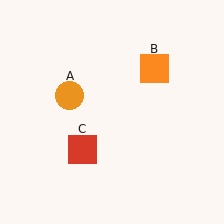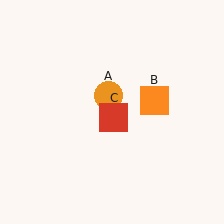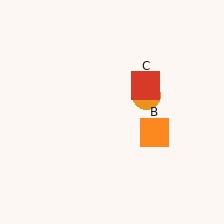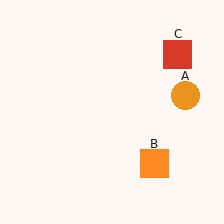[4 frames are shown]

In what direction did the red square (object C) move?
The red square (object C) moved up and to the right.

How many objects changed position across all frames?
3 objects changed position: orange circle (object A), orange square (object B), red square (object C).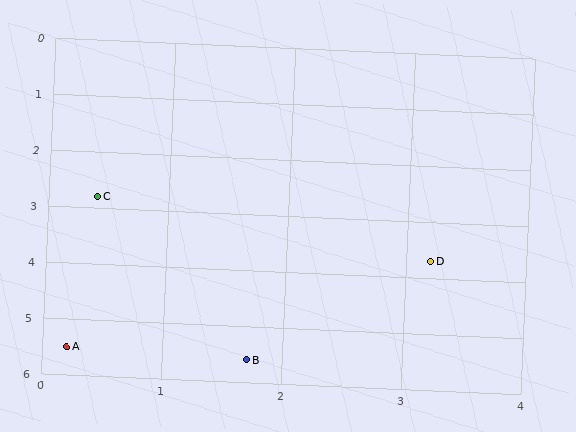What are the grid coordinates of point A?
Point A is at approximately (0.2, 5.5).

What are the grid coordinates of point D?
Point D is at approximately (3.2, 3.7).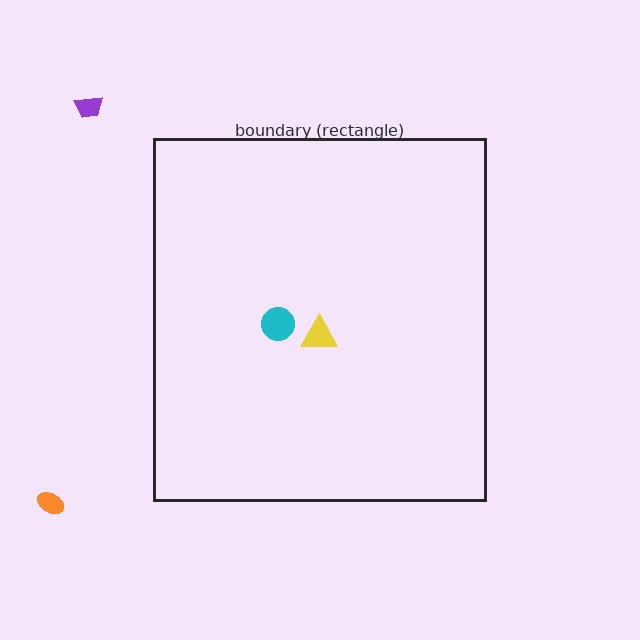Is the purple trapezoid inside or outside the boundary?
Outside.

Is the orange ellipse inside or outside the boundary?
Outside.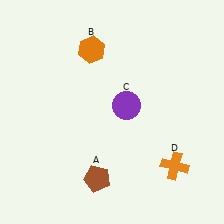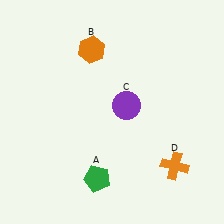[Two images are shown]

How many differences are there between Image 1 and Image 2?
There is 1 difference between the two images.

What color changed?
The pentagon (A) changed from brown in Image 1 to green in Image 2.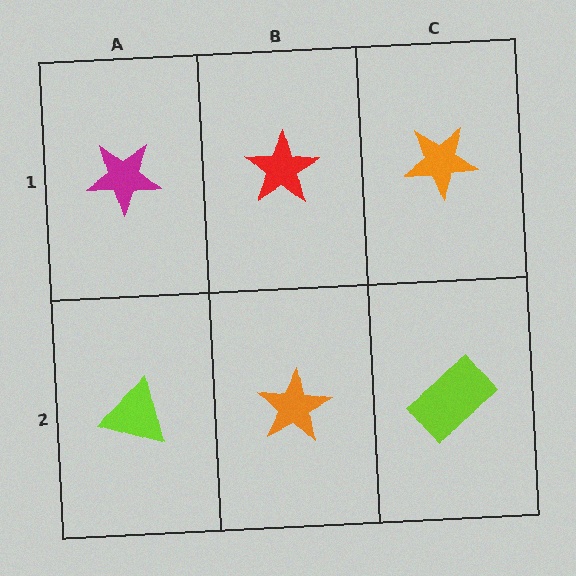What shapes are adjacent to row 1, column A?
A lime triangle (row 2, column A), a red star (row 1, column B).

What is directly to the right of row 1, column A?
A red star.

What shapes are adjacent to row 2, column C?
An orange star (row 1, column C), an orange star (row 2, column B).